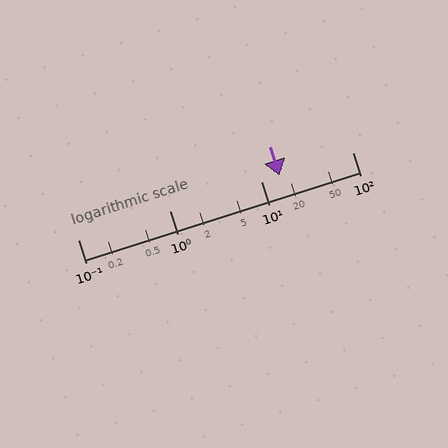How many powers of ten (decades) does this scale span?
The scale spans 3 decades, from 0.1 to 100.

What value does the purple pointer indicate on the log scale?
The pointer indicates approximately 16.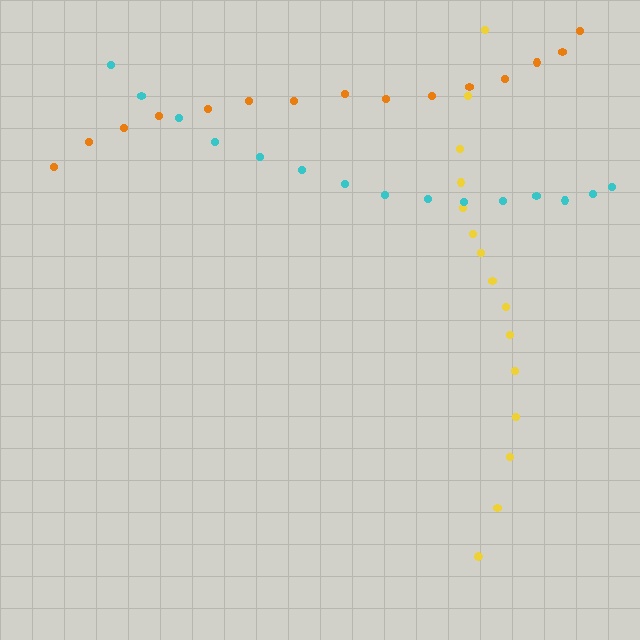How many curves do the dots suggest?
There are 3 distinct paths.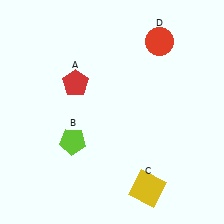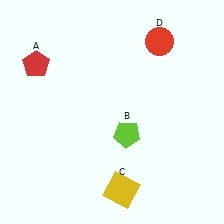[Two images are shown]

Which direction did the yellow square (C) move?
The yellow square (C) moved left.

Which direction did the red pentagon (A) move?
The red pentagon (A) moved left.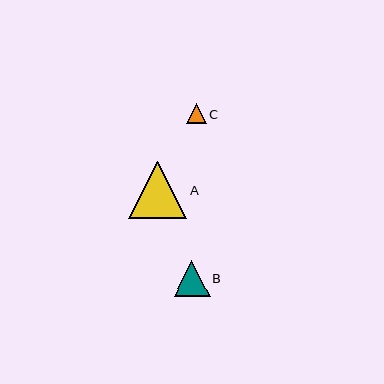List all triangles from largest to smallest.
From largest to smallest: A, B, C.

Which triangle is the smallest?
Triangle C is the smallest with a size of approximately 20 pixels.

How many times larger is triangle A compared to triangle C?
Triangle A is approximately 2.9 times the size of triangle C.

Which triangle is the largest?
Triangle A is the largest with a size of approximately 58 pixels.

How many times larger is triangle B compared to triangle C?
Triangle B is approximately 1.8 times the size of triangle C.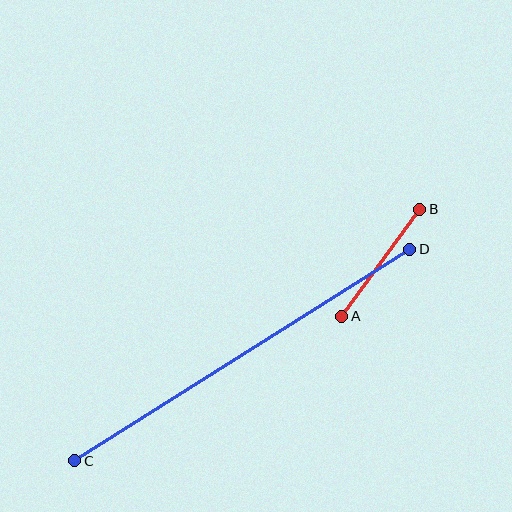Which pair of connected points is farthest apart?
Points C and D are farthest apart.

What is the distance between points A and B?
The distance is approximately 132 pixels.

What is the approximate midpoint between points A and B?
The midpoint is at approximately (381, 263) pixels.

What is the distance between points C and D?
The distance is approximately 396 pixels.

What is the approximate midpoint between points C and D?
The midpoint is at approximately (242, 355) pixels.